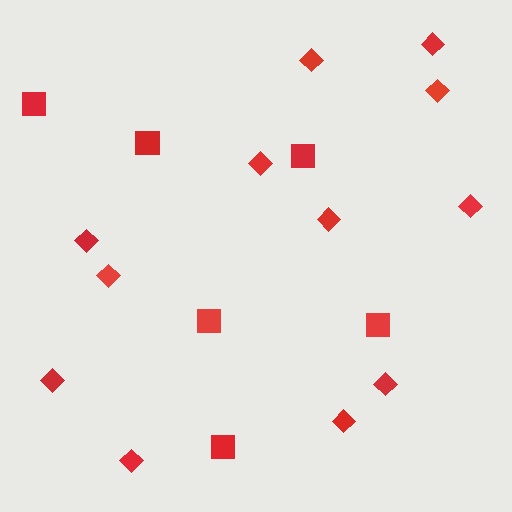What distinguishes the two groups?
There are 2 groups: one group of squares (6) and one group of diamonds (12).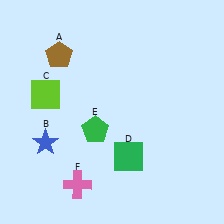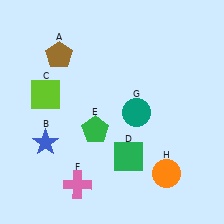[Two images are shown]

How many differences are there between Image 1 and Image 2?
There are 2 differences between the two images.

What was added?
A teal circle (G), an orange circle (H) were added in Image 2.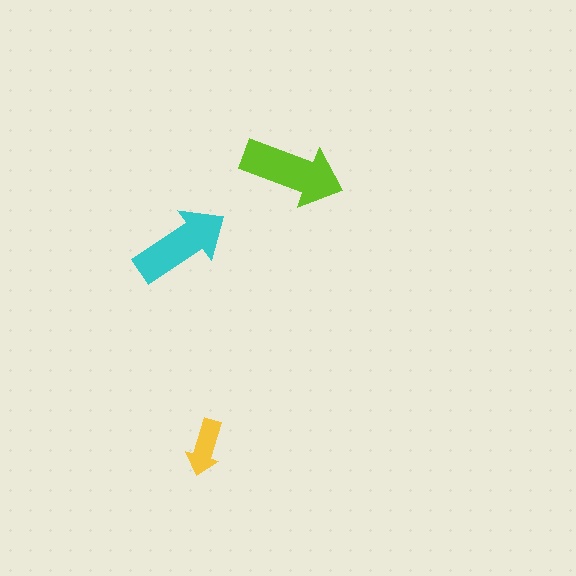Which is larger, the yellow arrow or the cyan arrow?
The cyan one.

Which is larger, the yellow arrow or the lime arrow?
The lime one.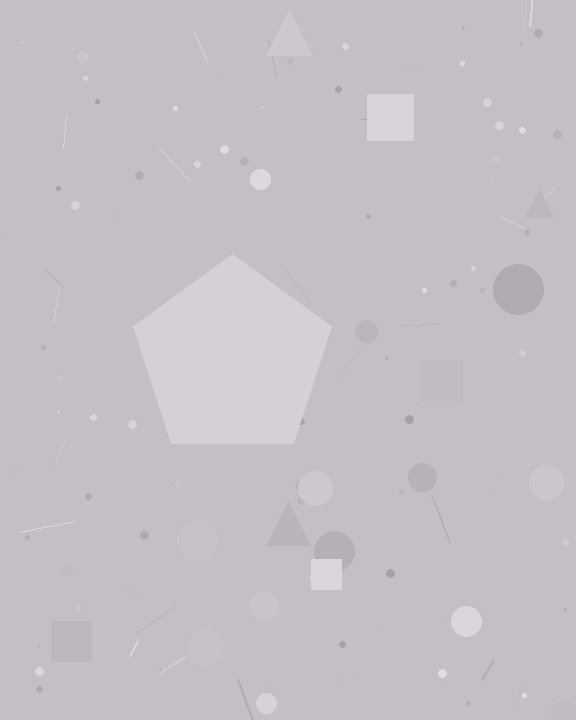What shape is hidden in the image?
A pentagon is hidden in the image.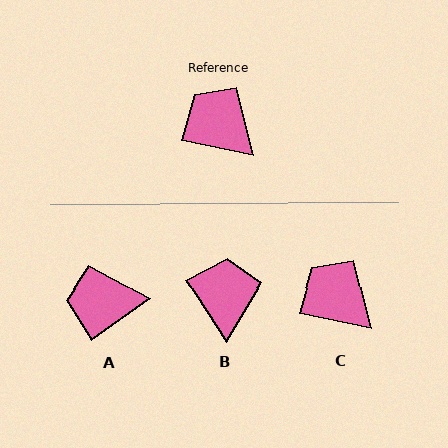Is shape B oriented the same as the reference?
No, it is off by about 46 degrees.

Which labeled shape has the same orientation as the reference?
C.